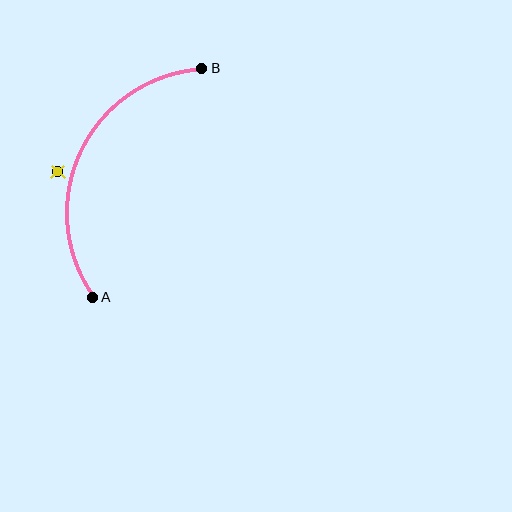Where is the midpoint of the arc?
The arc midpoint is the point on the curve farthest from the straight line joining A and B. It sits to the left of that line.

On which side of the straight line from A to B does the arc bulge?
The arc bulges to the left of the straight line connecting A and B.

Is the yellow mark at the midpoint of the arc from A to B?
No — the yellow mark does not lie on the arc at all. It sits slightly outside the curve.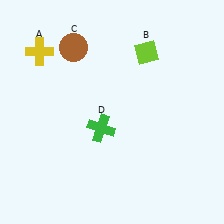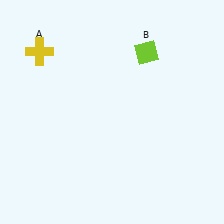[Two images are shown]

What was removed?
The brown circle (C), the green cross (D) were removed in Image 2.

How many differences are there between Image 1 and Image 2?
There are 2 differences between the two images.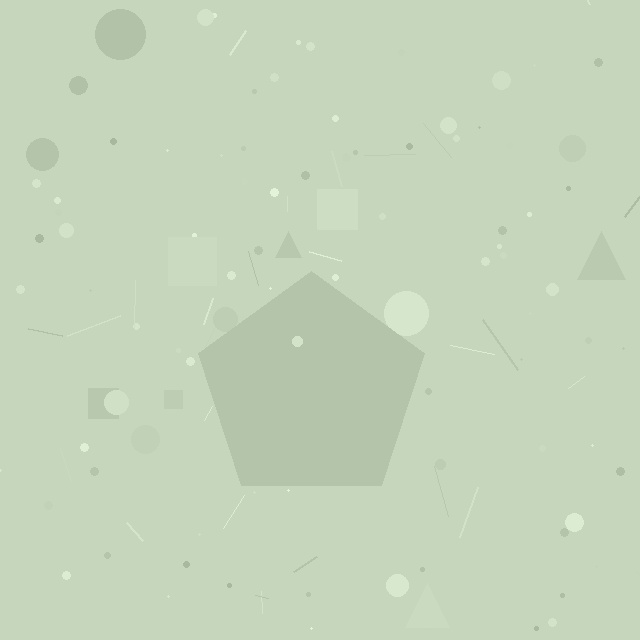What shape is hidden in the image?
A pentagon is hidden in the image.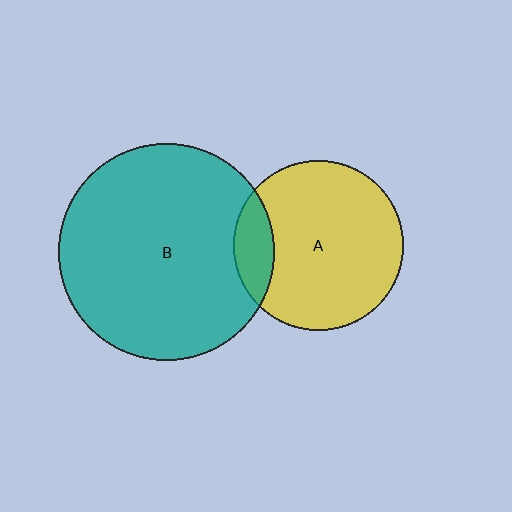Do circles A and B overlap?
Yes.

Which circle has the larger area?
Circle B (teal).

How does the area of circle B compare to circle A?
Approximately 1.6 times.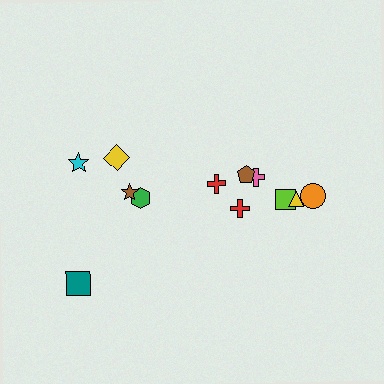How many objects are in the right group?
There are 7 objects.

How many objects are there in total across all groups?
There are 12 objects.